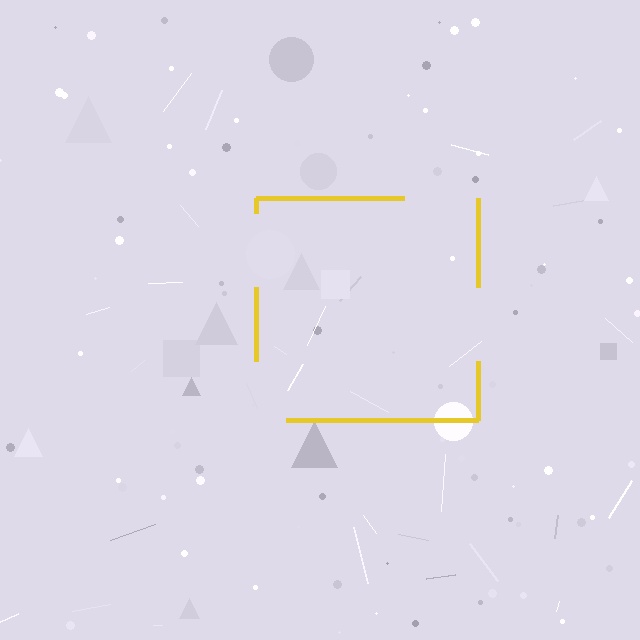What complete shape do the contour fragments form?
The contour fragments form a square.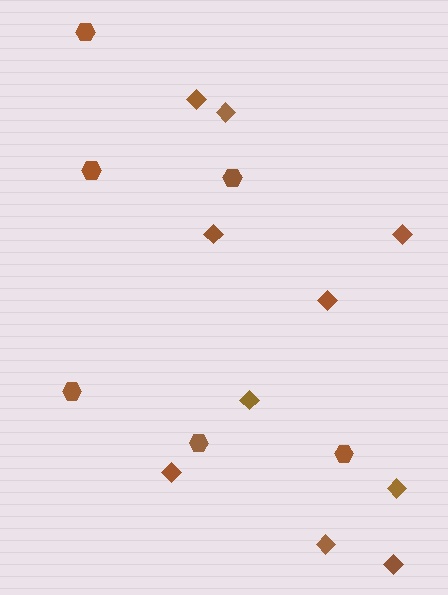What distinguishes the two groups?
There are 2 groups: one group of diamonds (10) and one group of hexagons (6).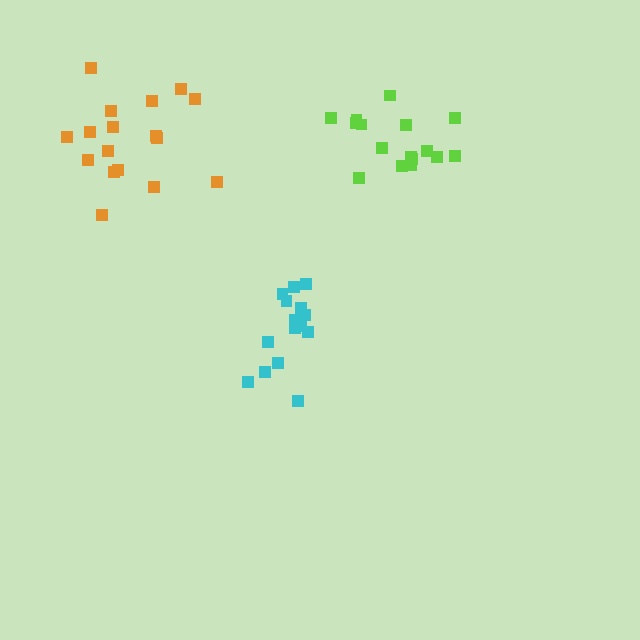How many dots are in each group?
Group 1: 15 dots, Group 2: 17 dots, Group 3: 16 dots (48 total).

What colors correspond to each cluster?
The clusters are colored: cyan, orange, lime.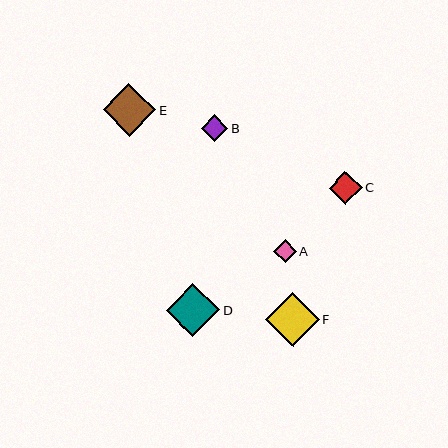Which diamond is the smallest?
Diamond A is the smallest with a size of approximately 23 pixels.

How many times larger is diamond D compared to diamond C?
Diamond D is approximately 1.6 times the size of diamond C.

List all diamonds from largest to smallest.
From largest to smallest: D, F, E, C, B, A.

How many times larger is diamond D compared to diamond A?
Diamond D is approximately 2.4 times the size of diamond A.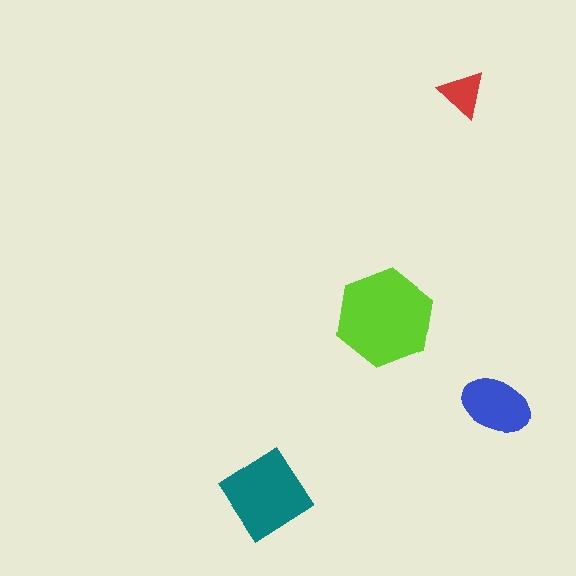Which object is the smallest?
The red triangle.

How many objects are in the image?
There are 4 objects in the image.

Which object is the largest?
The lime hexagon.